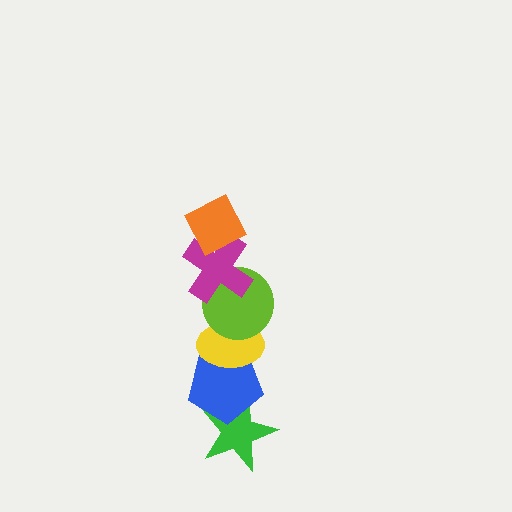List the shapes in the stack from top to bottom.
From top to bottom: the orange diamond, the magenta cross, the lime circle, the yellow ellipse, the blue pentagon, the green star.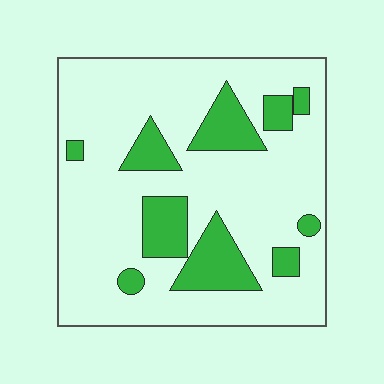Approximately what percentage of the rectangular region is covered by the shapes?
Approximately 20%.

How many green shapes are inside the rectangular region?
10.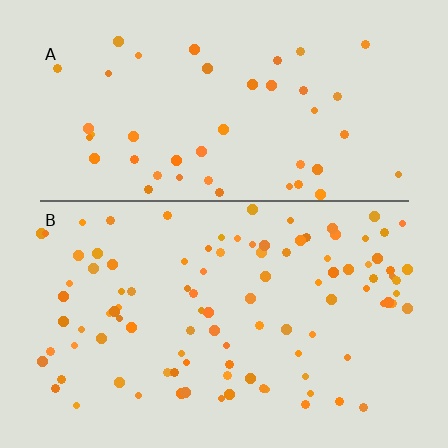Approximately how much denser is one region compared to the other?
Approximately 2.1× — region B over region A.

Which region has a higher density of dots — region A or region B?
B (the bottom).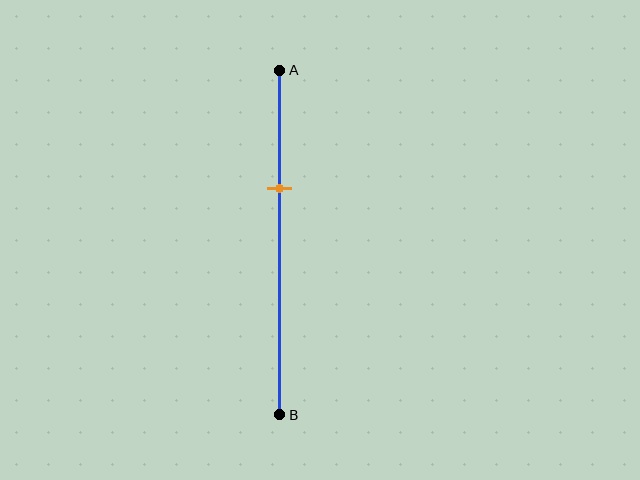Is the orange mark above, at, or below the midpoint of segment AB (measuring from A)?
The orange mark is above the midpoint of segment AB.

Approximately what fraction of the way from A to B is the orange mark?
The orange mark is approximately 35% of the way from A to B.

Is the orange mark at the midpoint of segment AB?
No, the mark is at about 35% from A, not at the 50% midpoint.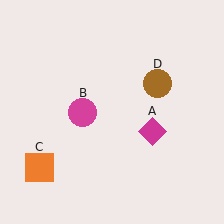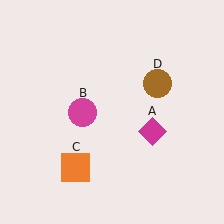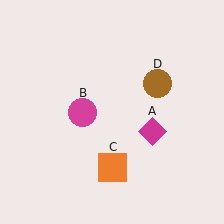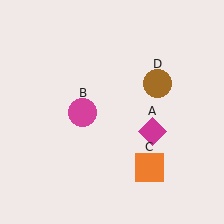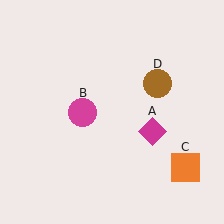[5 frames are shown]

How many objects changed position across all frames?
1 object changed position: orange square (object C).